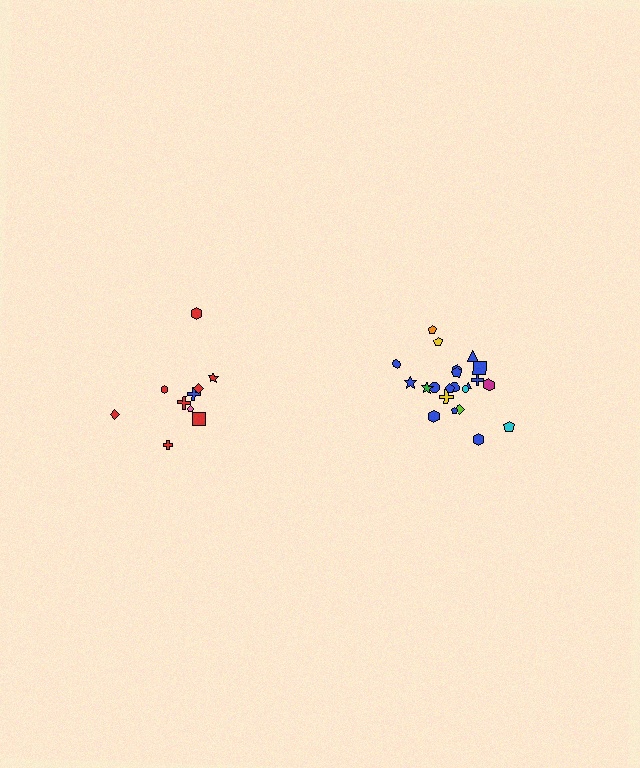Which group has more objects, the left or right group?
The right group.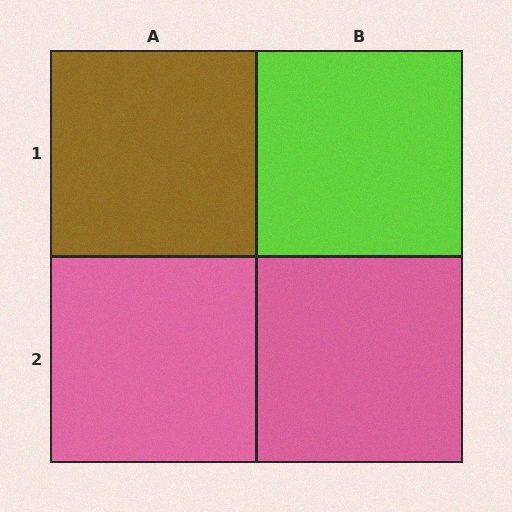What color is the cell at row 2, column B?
Pink.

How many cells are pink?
2 cells are pink.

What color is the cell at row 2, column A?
Pink.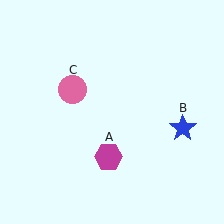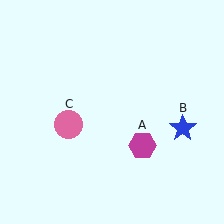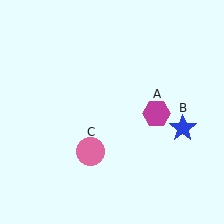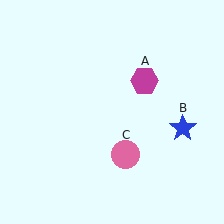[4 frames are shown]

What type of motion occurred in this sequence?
The magenta hexagon (object A), pink circle (object C) rotated counterclockwise around the center of the scene.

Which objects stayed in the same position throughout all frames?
Blue star (object B) remained stationary.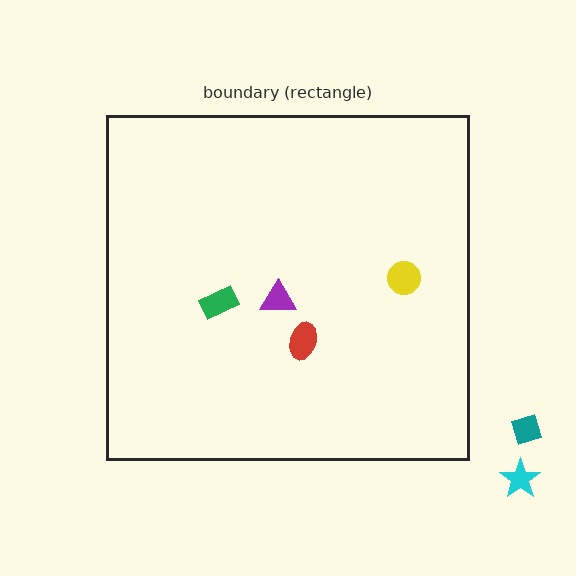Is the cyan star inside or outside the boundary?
Outside.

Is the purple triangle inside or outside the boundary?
Inside.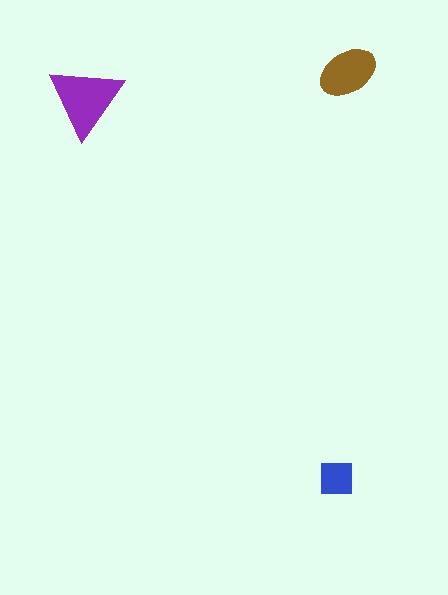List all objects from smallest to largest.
The blue square, the brown ellipse, the purple triangle.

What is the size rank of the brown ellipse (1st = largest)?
2nd.